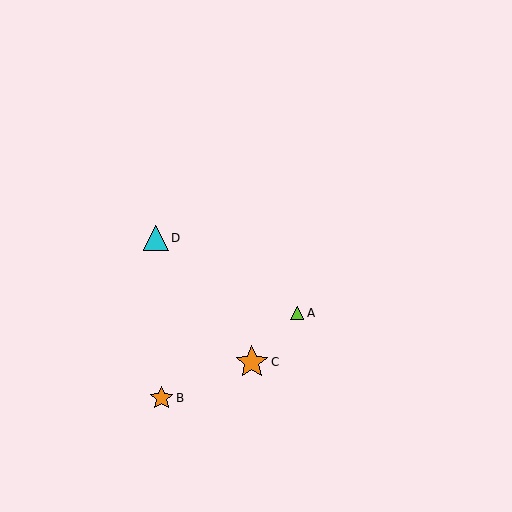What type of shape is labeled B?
Shape B is an orange star.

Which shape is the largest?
The orange star (labeled C) is the largest.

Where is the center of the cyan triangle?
The center of the cyan triangle is at (156, 238).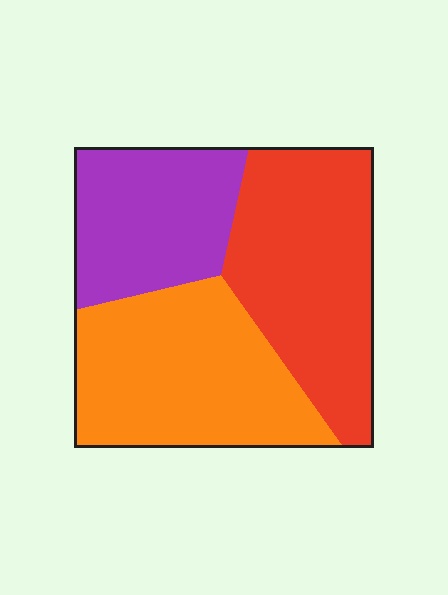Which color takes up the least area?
Purple, at roughly 25%.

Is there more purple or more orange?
Orange.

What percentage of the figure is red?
Red takes up about three eighths (3/8) of the figure.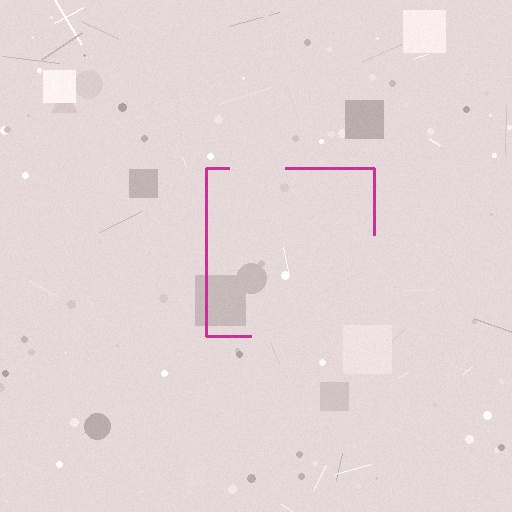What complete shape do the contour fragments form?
The contour fragments form a square.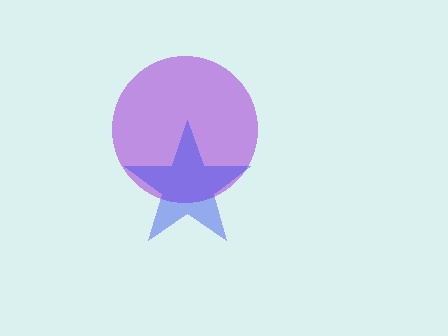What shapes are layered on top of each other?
The layered shapes are: a purple circle, a blue star.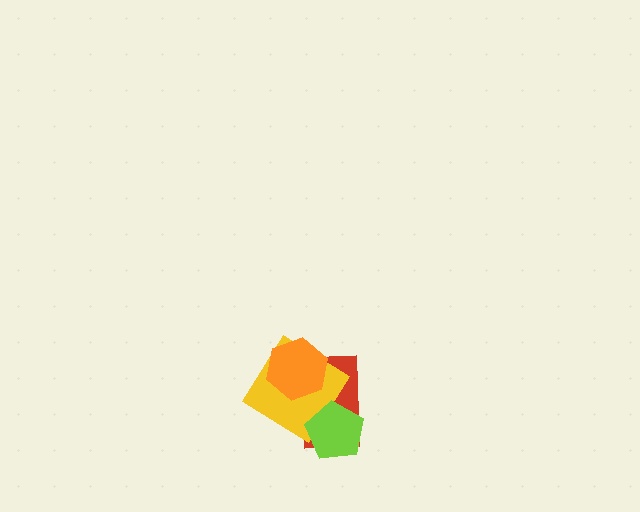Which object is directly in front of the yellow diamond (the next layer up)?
The lime pentagon is directly in front of the yellow diamond.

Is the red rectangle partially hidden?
Yes, it is partially covered by another shape.